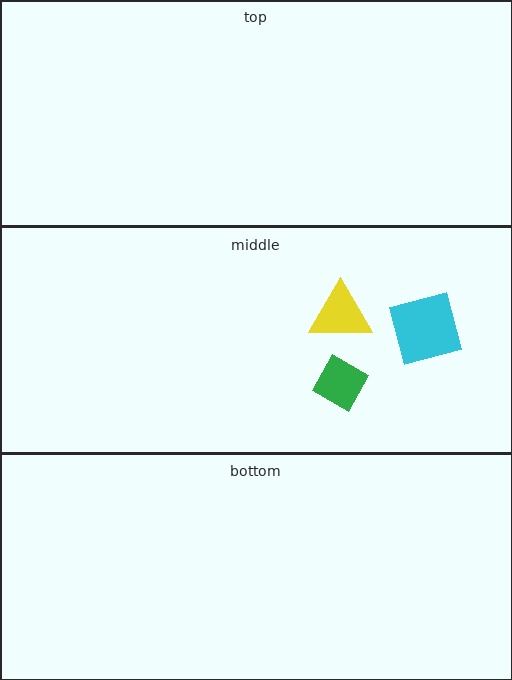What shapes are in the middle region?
The cyan square, the yellow triangle, the green diamond.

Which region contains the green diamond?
The middle region.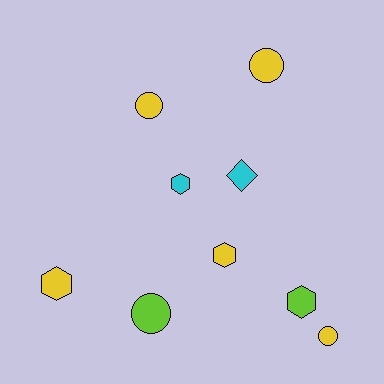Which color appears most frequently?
Yellow, with 5 objects.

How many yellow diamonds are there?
There are no yellow diamonds.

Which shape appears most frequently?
Circle, with 4 objects.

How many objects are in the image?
There are 9 objects.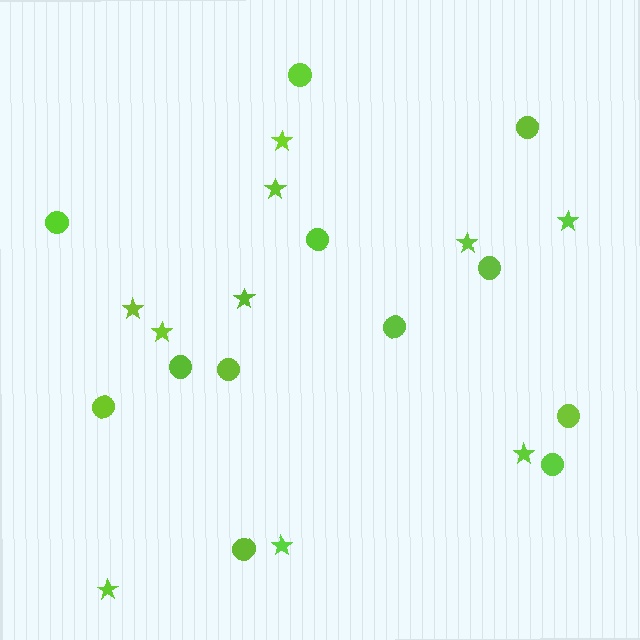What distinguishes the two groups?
There are 2 groups: one group of circles (12) and one group of stars (10).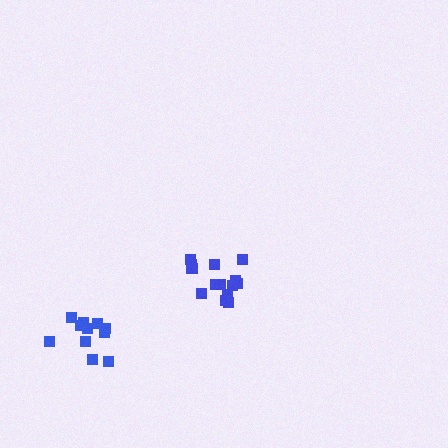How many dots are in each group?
Group 1: 11 dots, Group 2: 14 dots (25 total).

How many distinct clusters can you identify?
There are 2 distinct clusters.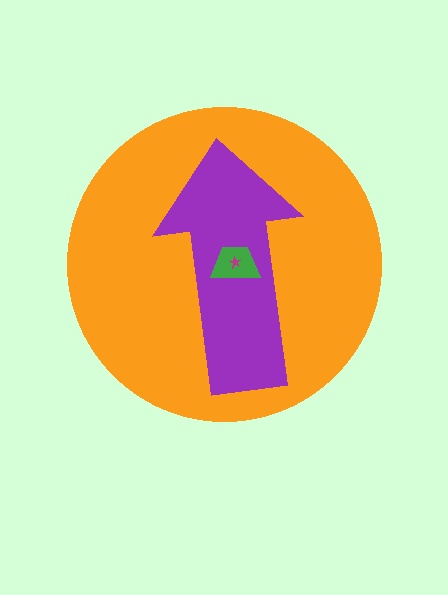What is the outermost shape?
The orange circle.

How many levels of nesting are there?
4.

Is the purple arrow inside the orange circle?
Yes.